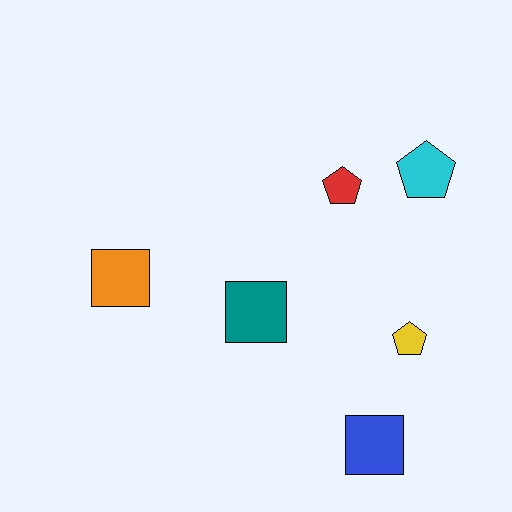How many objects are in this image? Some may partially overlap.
There are 6 objects.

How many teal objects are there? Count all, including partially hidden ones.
There is 1 teal object.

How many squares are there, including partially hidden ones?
There are 3 squares.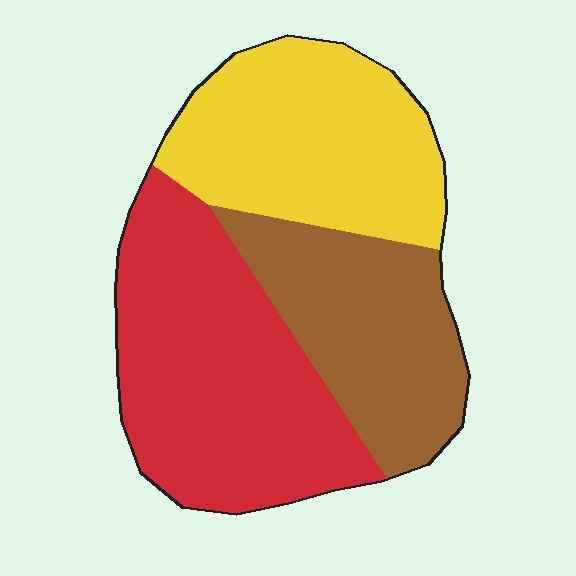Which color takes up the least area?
Brown, at roughly 25%.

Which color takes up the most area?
Red, at roughly 40%.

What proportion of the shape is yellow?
Yellow takes up about one third (1/3) of the shape.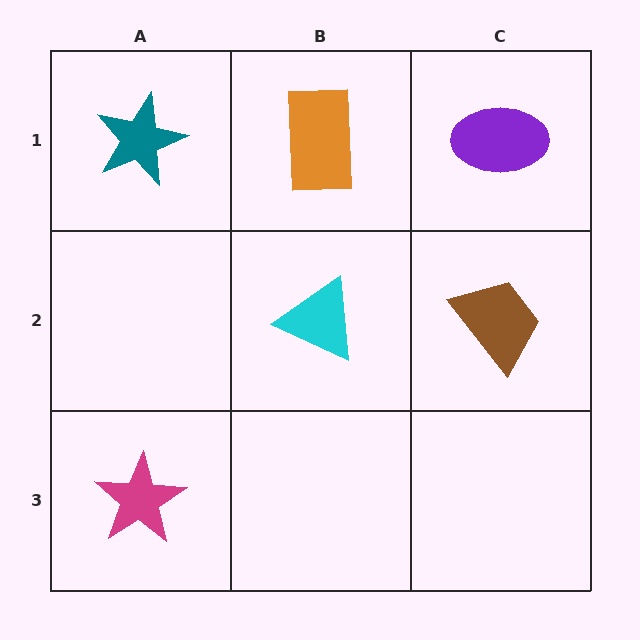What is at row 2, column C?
A brown trapezoid.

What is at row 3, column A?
A magenta star.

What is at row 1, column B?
An orange rectangle.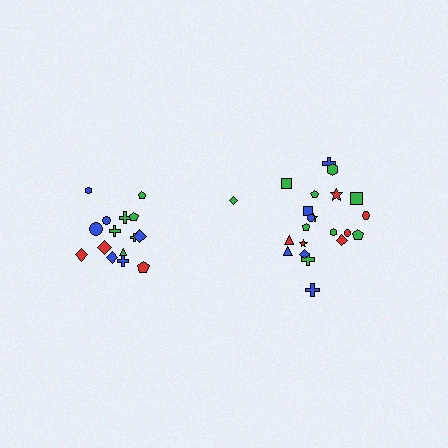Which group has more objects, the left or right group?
The right group.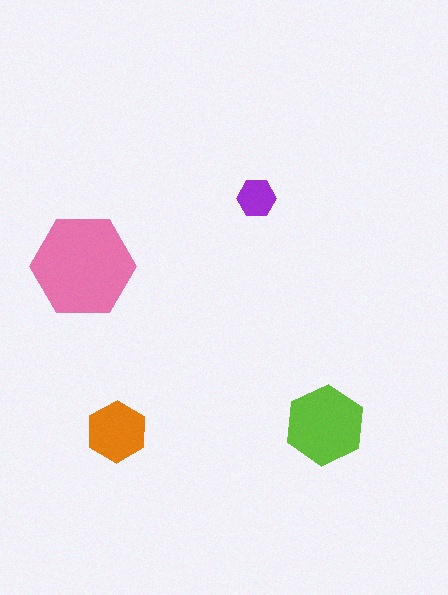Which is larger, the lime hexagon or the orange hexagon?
The lime one.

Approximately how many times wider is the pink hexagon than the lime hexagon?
About 1.5 times wider.